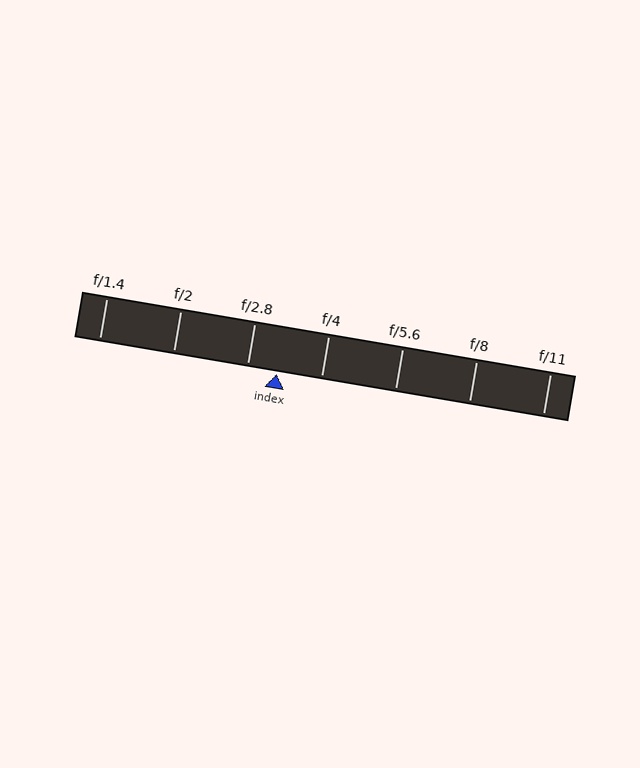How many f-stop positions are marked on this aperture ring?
There are 7 f-stop positions marked.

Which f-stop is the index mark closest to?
The index mark is closest to f/2.8.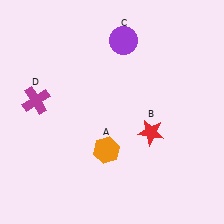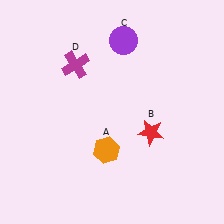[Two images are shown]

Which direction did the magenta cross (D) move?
The magenta cross (D) moved right.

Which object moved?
The magenta cross (D) moved right.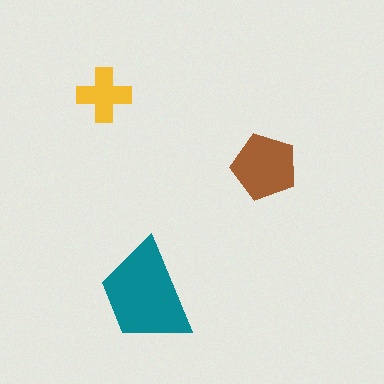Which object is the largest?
The teal trapezoid.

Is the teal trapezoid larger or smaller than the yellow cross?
Larger.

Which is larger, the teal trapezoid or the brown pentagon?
The teal trapezoid.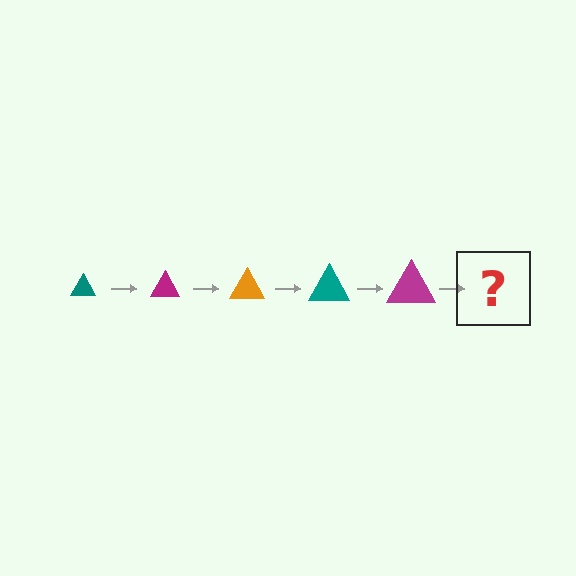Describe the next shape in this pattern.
It should be an orange triangle, larger than the previous one.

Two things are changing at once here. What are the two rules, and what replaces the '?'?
The two rules are that the triangle grows larger each step and the color cycles through teal, magenta, and orange. The '?' should be an orange triangle, larger than the previous one.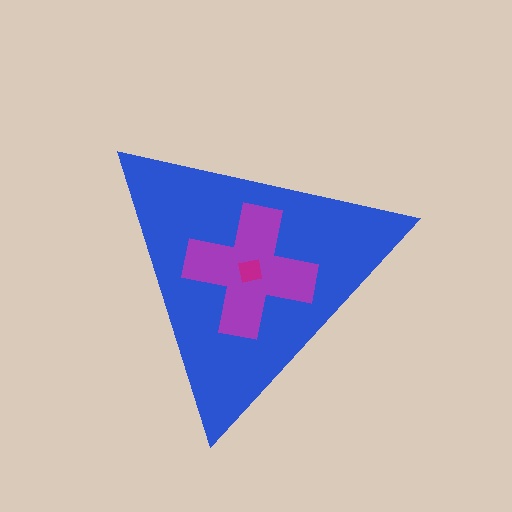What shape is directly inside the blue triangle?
The purple cross.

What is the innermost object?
The magenta square.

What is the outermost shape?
The blue triangle.